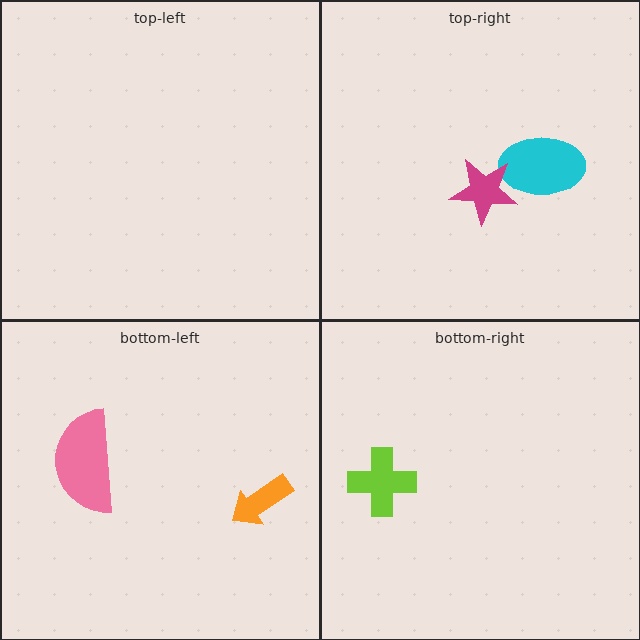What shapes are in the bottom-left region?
The orange arrow, the pink semicircle.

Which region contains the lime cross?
The bottom-right region.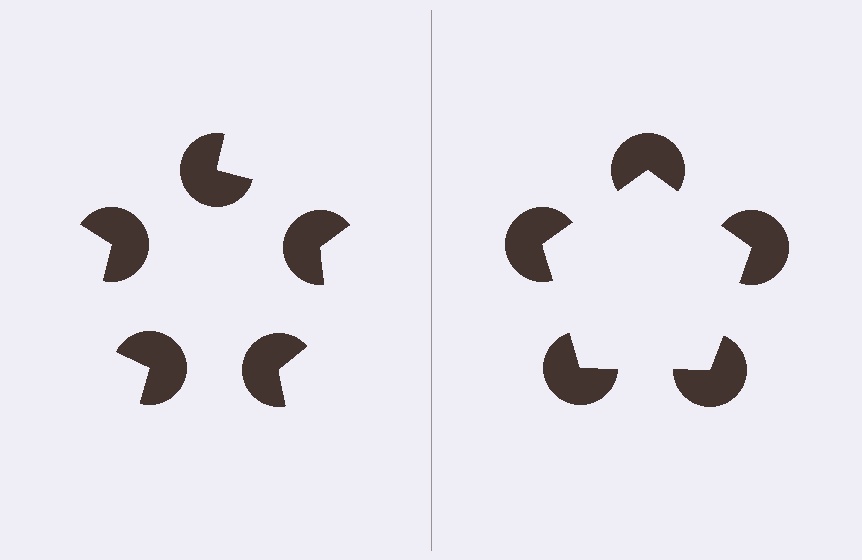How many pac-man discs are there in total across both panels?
10 — 5 on each side.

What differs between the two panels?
The pac-man discs are positioned identically on both sides; only the wedge orientations differ. On the right they align to a pentagon; on the left they are misaligned.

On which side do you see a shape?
An illusory pentagon appears on the right side. On the left side the wedge cuts are rotated, so no coherent shape forms.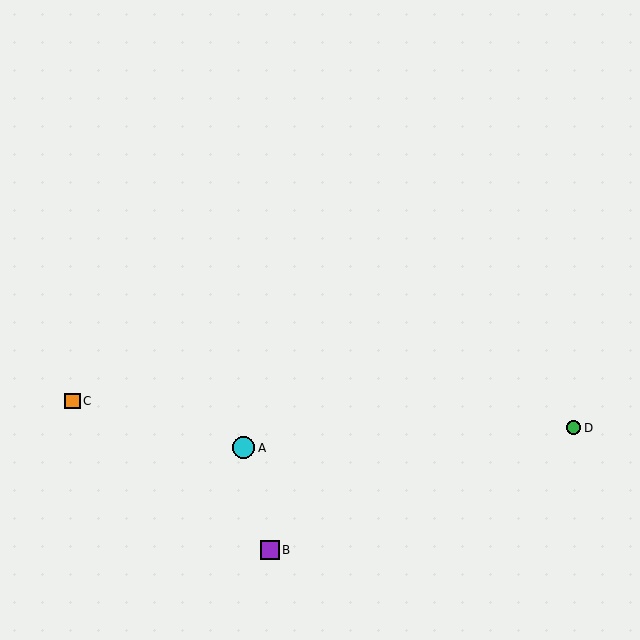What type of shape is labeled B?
Shape B is a purple square.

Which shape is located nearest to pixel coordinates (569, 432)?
The green circle (labeled D) at (574, 428) is nearest to that location.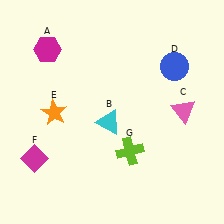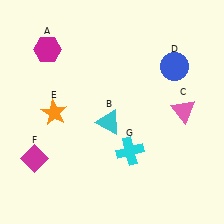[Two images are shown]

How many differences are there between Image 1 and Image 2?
There is 1 difference between the two images.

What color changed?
The cross (G) changed from lime in Image 1 to cyan in Image 2.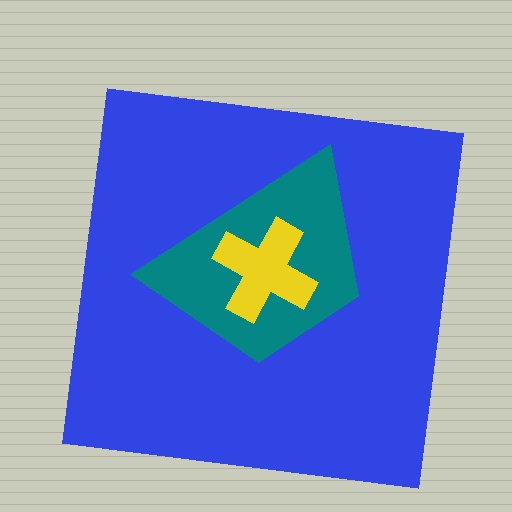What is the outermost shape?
The blue square.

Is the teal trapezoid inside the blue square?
Yes.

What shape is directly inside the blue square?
The teal trapezoid.